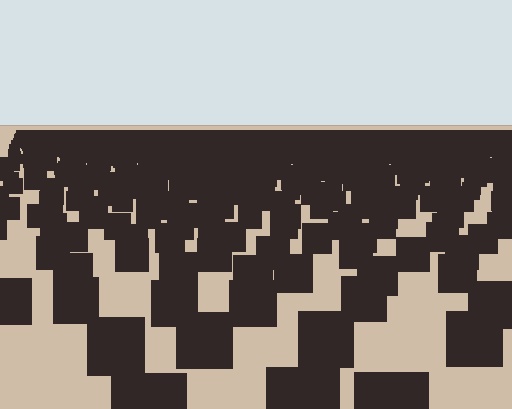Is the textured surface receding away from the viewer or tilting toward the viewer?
The surface is receding away from the viewer. Texture elements get smaller and denser toward the top.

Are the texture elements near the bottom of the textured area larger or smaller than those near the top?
Larger. Near the bottom, elements are closer to the viewer and appear at a bigger on-screen size.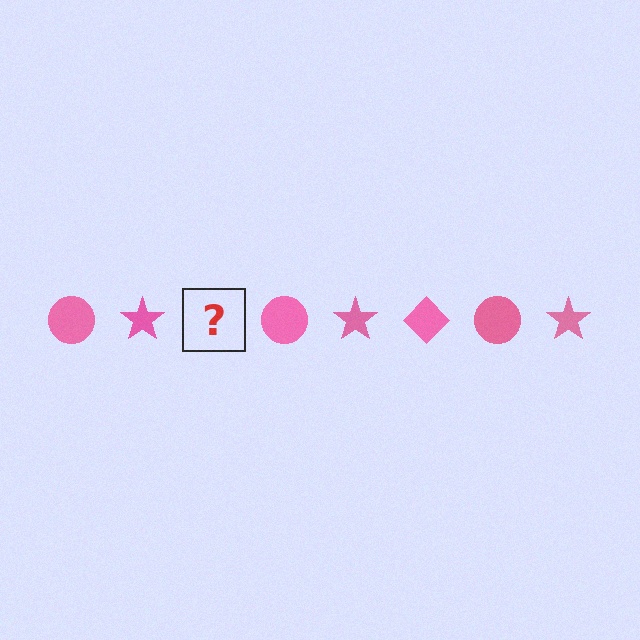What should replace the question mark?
The question mark should be replaced with a pink diamond.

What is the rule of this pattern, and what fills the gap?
The rule is that the pattern cycles through circle, star, diamond shapes in pink. The gap should be filled with a pink diamond.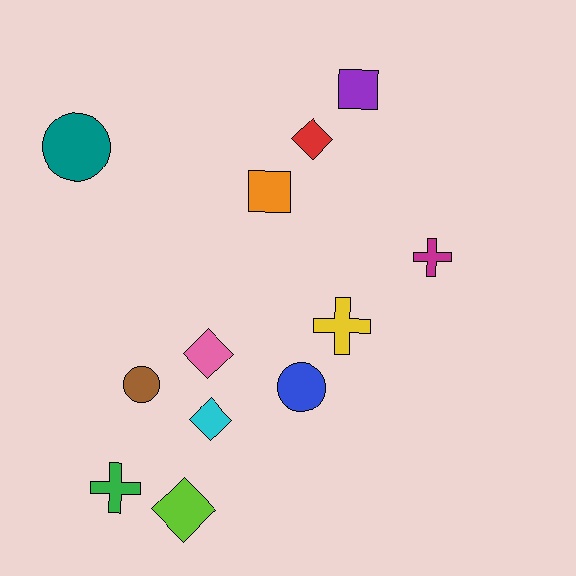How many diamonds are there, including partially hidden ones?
There are 4 diamonds.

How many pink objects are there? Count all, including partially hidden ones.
There is 1 pink object.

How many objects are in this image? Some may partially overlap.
There are 12 objects.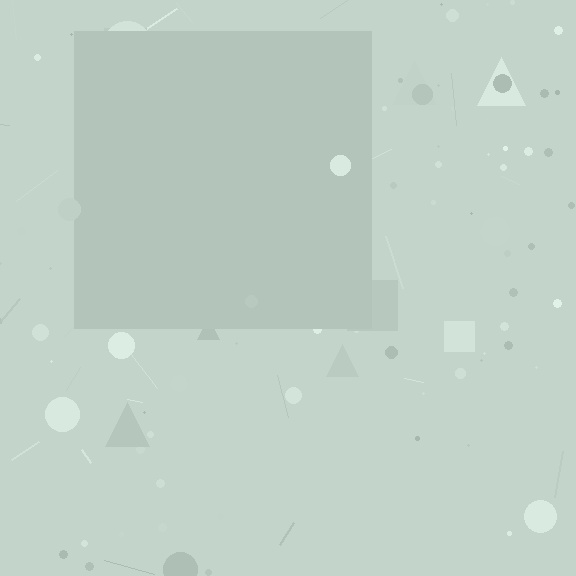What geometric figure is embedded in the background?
A square is embedded in the background.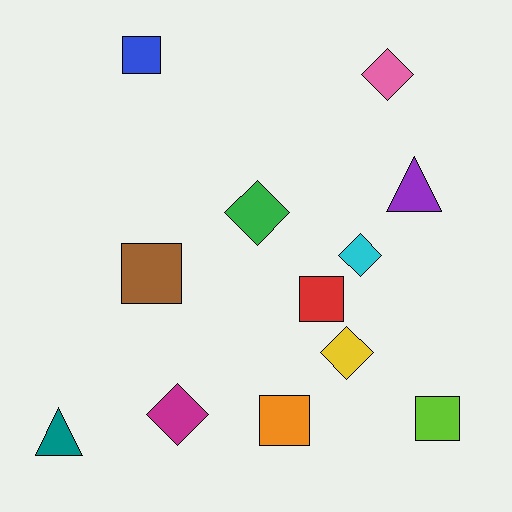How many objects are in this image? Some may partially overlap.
There are 12 objects.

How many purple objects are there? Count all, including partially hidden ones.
There is 1 purple object.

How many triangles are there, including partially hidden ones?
There are 2 triangles.